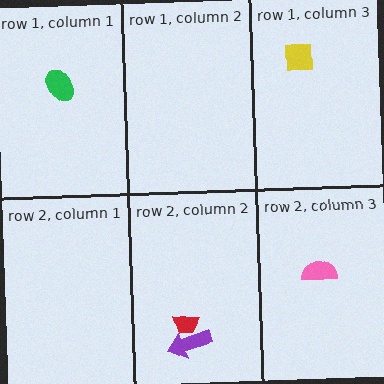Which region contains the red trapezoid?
The row 2, column 2 region.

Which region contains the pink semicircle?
The row 2, column 3 region.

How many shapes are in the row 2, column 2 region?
2.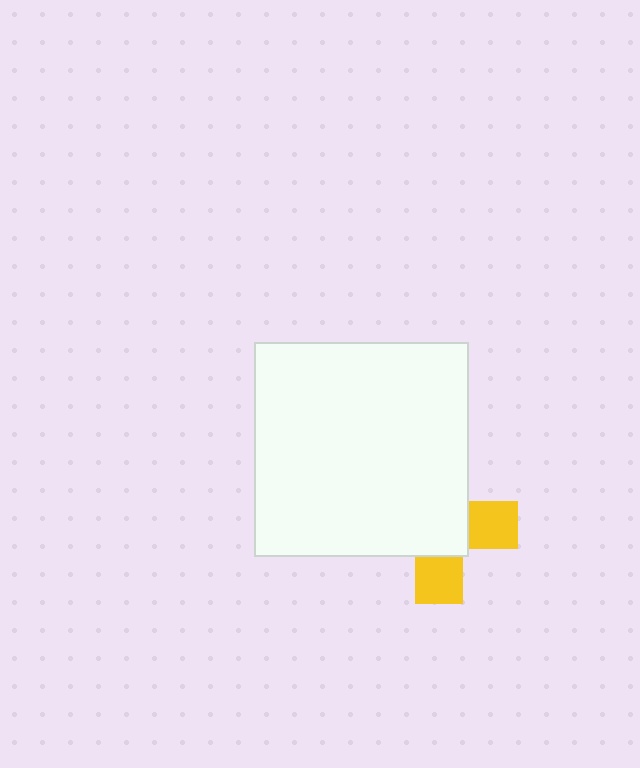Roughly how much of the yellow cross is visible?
A small part of it is visible (roughly 35%).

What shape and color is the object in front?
The object in front is a white square.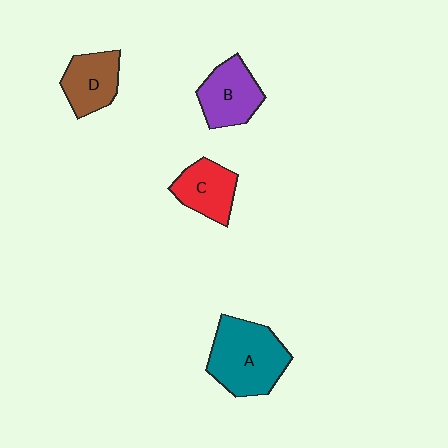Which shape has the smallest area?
Shape C (red).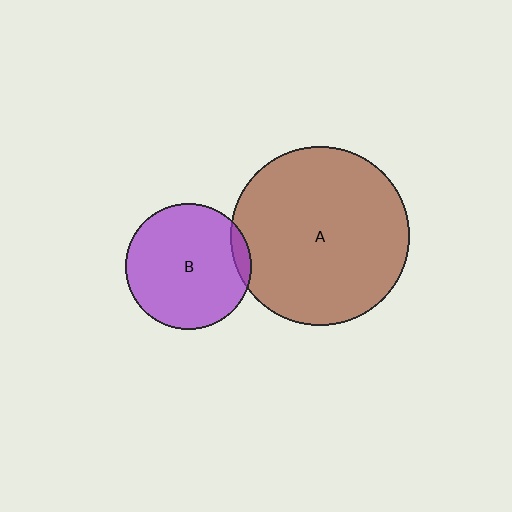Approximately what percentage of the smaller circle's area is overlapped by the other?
Approximately 5%.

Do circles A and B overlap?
Yes.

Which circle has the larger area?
Circle A (brown).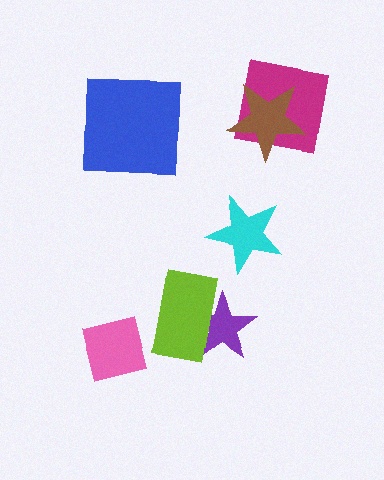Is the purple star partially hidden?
Yes, it is partially covered by another shape.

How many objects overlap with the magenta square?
1 object overlaps with the magenta square.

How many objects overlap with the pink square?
0 objects overlap with the pink square.